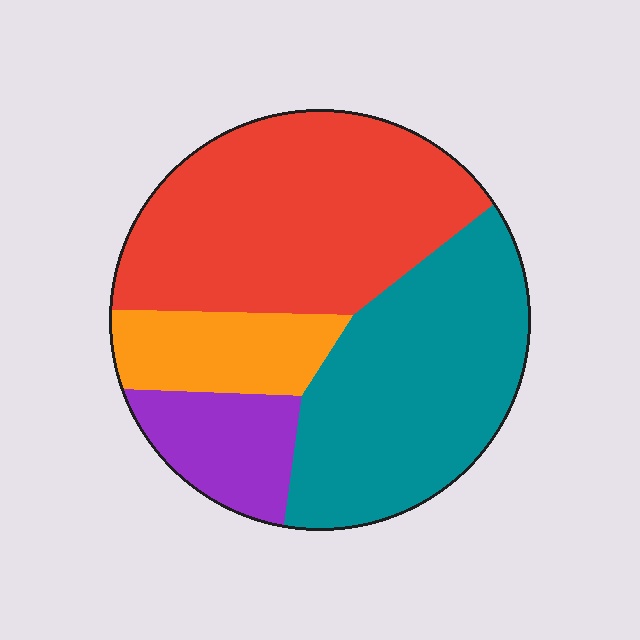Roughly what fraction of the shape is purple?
Purple covers about 10% of the shape.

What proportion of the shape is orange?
Orange takes up about one eighth (1/8) of the shape.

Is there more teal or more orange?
Teal.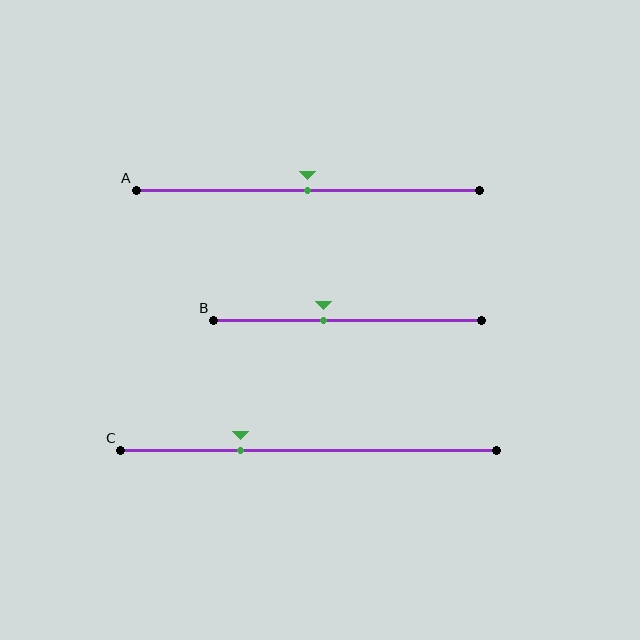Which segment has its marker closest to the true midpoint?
Segment A has its marker closest to the true midpoint.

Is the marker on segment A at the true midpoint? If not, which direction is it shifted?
Yes, the marker on segment A is at the true midpoint.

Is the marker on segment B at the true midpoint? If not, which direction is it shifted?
No, the marker on segment B is shifted to the left by about 9% of the segment length.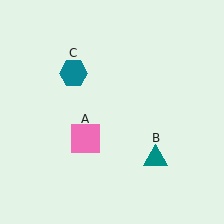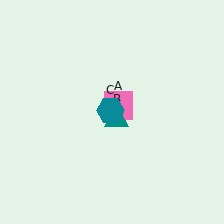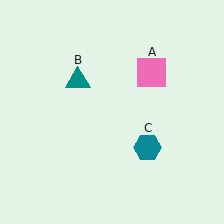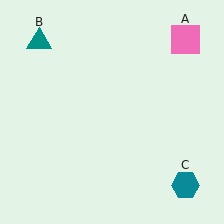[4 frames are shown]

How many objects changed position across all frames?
3 objects changed position: pink square (object A), teal triangle (object B), teal hexagon (object C).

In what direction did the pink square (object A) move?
The pink square (object A) moved up and to the right.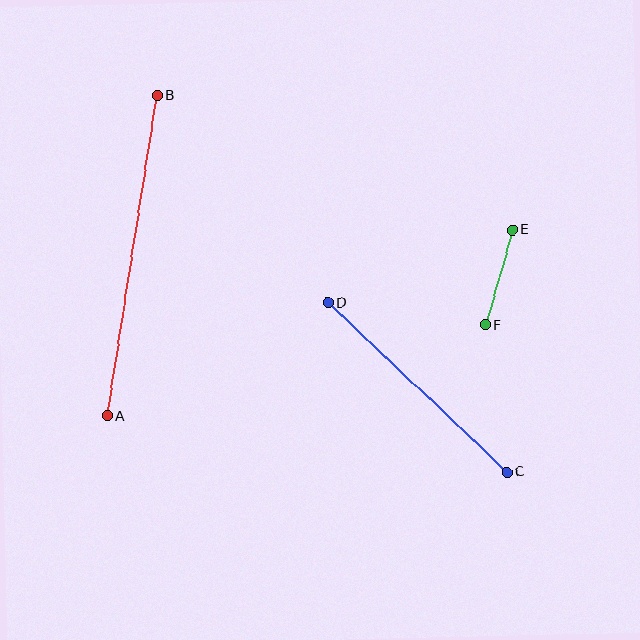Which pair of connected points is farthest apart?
Points A and B are farthest apart.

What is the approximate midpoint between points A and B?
The midpoint is at approximately (132, 256) pixels.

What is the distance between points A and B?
The distance is approximately 324 pixels.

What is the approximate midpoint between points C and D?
The midpoint is at approximately (417, 387) pixels.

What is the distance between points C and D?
The distance is approximately 247 pixels.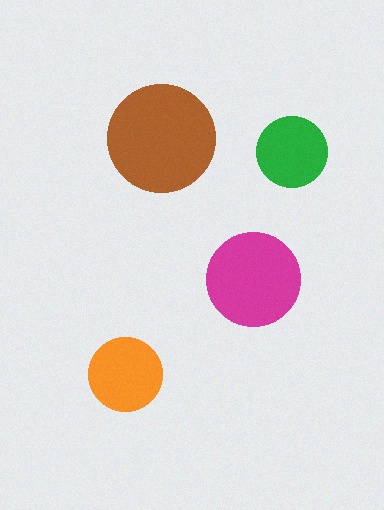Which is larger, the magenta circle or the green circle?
The magenta one.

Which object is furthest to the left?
The orange circle is leftmost.